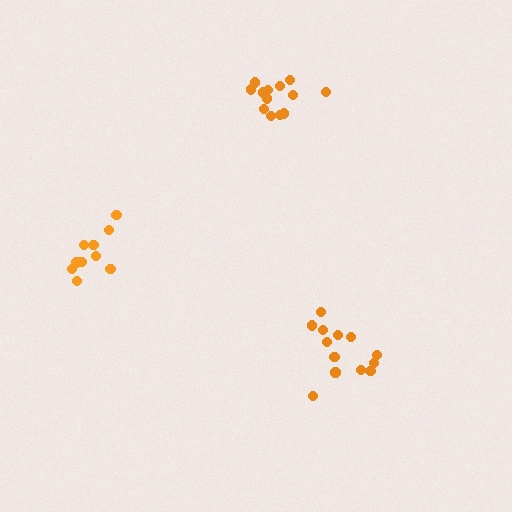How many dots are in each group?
Group 1: 13 dots, Group 2: 10 dots, Group 3: 13 dots (36 total).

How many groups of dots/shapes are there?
There are 3 groups.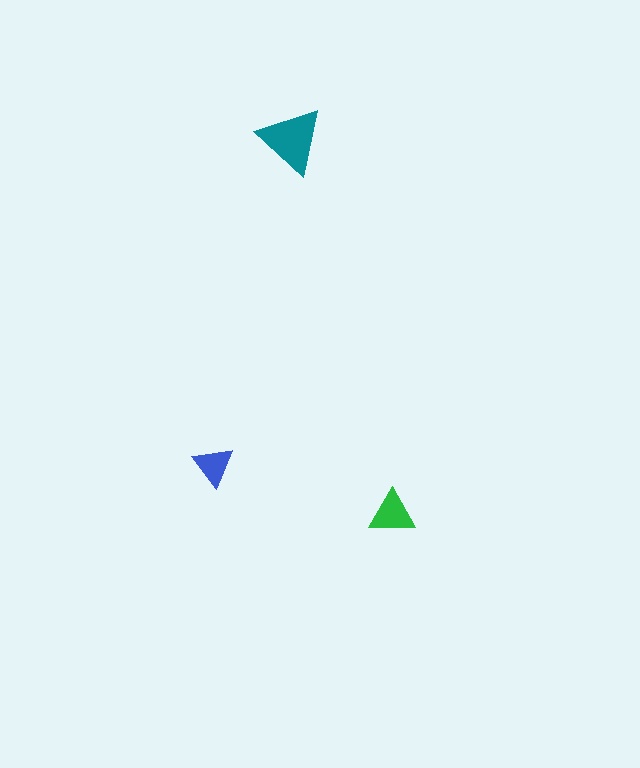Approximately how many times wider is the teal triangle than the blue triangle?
About 1.5 times wider.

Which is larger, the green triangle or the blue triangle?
The green one.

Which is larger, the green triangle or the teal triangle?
The teal one.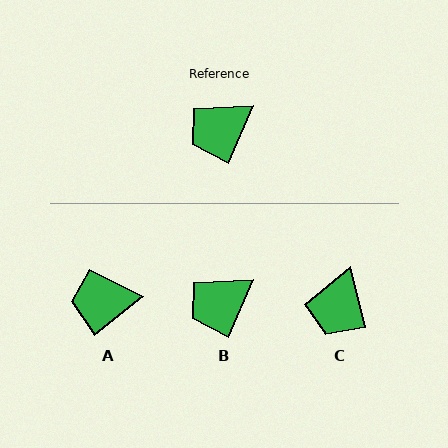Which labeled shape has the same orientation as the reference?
B.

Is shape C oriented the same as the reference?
No, it is off by about 36 degrees.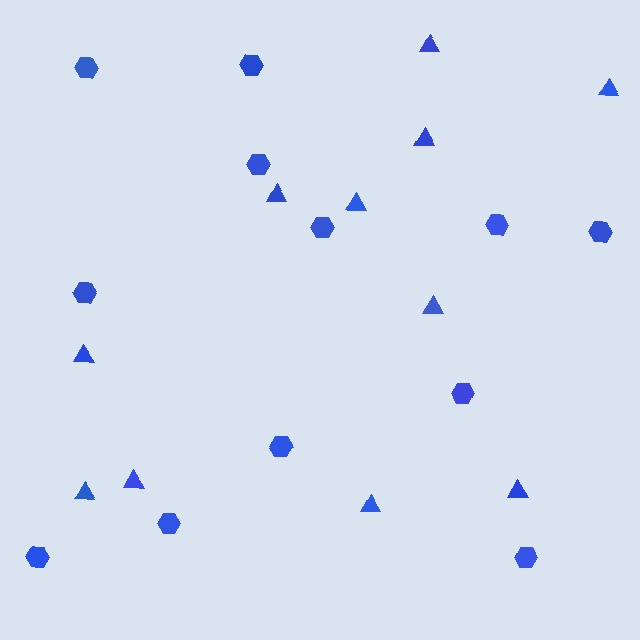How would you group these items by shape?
There are 2 groups: one group of hexagons (12) and one group of triangles (11).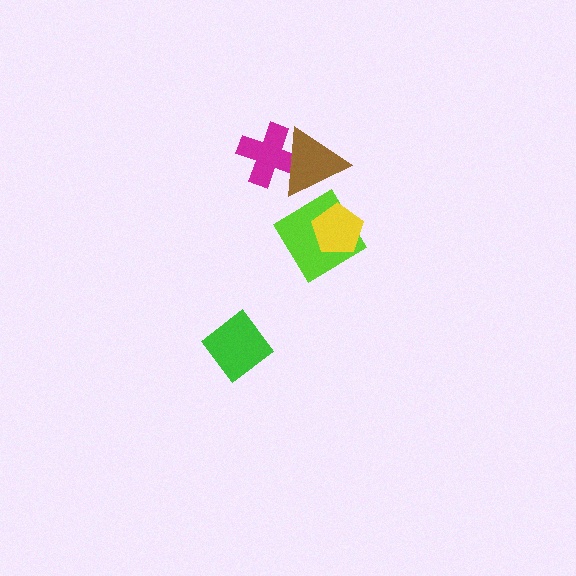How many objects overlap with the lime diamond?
1 object overlaps with the lime diamond.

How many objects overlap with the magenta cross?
1 object overlaps with the magenta cross.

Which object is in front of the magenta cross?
The brown triangle is in front of the magenta cross.